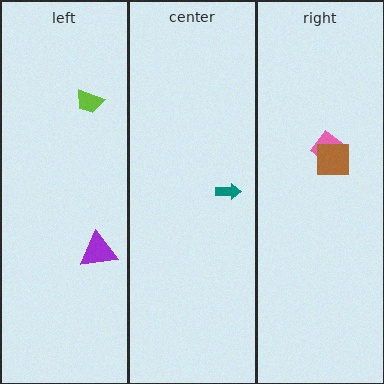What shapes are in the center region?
The teal arrow.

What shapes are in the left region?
The lime trapezoid, the purple triangle.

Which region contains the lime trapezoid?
The left region.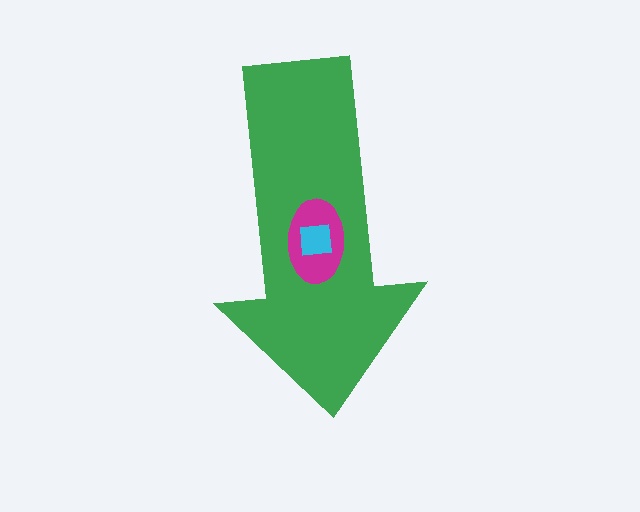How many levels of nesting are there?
3.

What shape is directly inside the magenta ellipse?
The cyan square.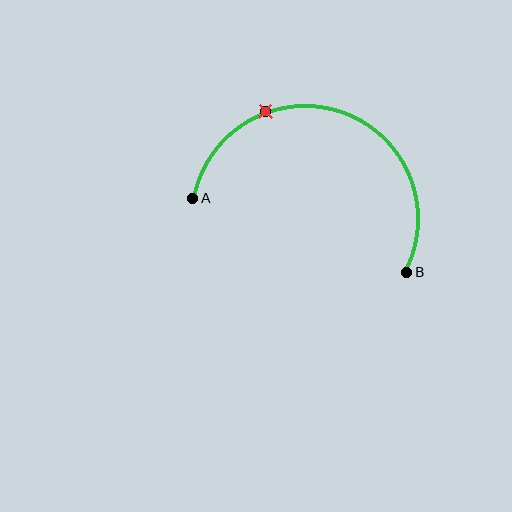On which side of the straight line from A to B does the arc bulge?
The arc bulges above the straight line connecting A and B.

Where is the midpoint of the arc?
The arc midpoint is the point on the curve farthest from the straight line joining A and B. It sits above that line.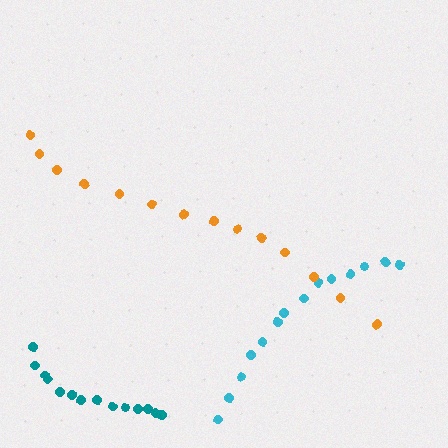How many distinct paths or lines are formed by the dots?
There are 3 distinct paths.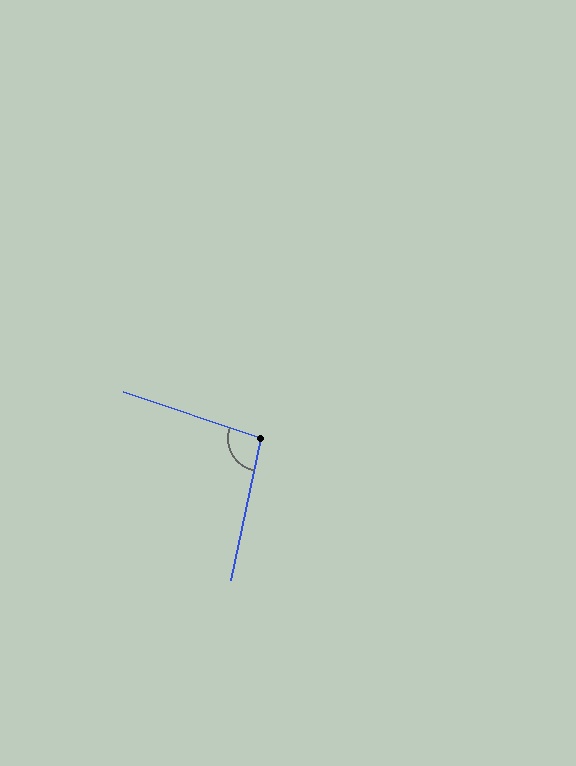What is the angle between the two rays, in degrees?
Approximately 97 degrees.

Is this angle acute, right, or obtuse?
It is obtuse.